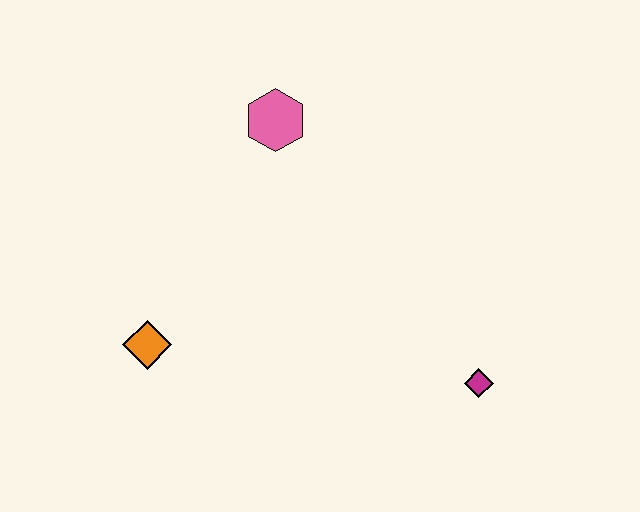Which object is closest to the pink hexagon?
The orange diamond is closest to the pink hexagon.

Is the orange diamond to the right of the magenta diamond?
No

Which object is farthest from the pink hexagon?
The magenta diamond is farthest from the pink hexagon.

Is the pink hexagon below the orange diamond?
No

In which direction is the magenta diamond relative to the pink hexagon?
The magenta diamond is below the pink hexagon.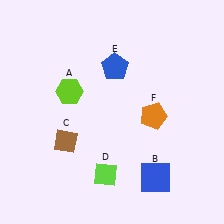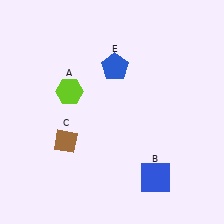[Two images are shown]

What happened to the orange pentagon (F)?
The orange pentagon (F) was removed in Image 2. It was in the bottom-right area of Image 1.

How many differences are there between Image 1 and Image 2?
There are 2 differences between the two images.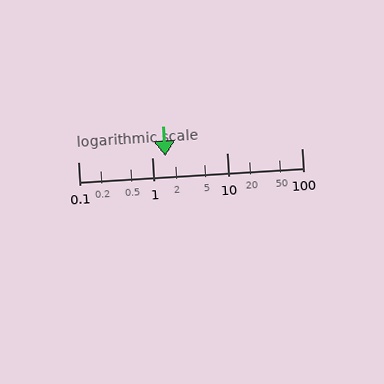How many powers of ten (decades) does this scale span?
The scale spans 3 decades, from 0.1 to 100.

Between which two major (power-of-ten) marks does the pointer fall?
The pointer is between 1 and 10.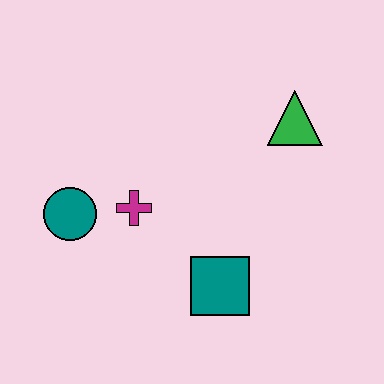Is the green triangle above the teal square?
Yes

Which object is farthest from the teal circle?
The green triangle is farthest from the teal circle.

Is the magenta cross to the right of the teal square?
No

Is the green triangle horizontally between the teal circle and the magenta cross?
No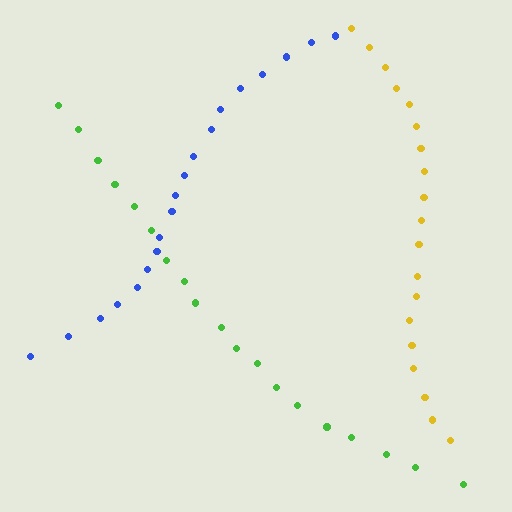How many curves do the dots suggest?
There are 3 distinct paths.